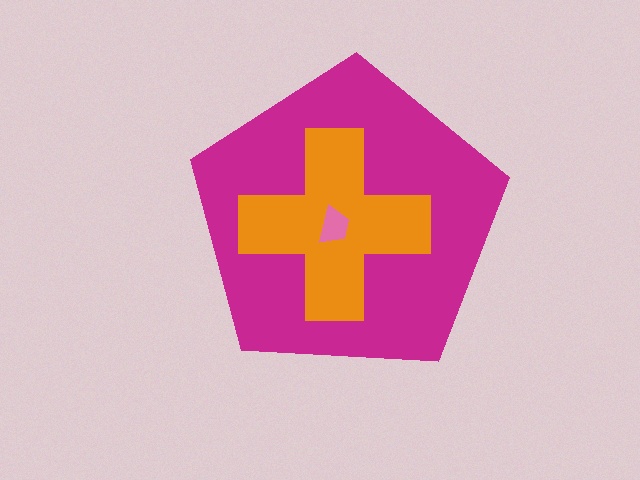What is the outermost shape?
The magenta pentagon.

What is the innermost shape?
The pink trapezoid.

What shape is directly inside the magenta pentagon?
The orange cross.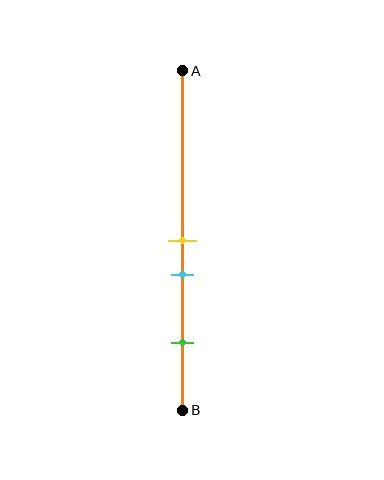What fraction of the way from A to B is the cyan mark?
The cyan mark is approximately 60% (0.6) of the way from A to B.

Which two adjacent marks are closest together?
The yellow and cyan marks are the closest adjacent pair.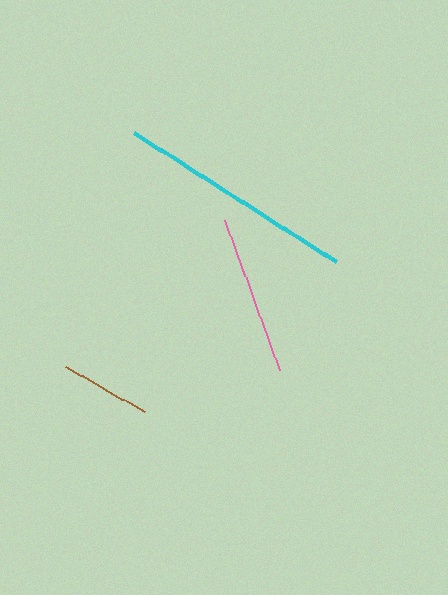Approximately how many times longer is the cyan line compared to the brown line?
The cyan line is approximately 2.6 times the length of the brown line.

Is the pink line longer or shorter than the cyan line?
The cyan line is longer than the pink line.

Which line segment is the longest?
The cyan line is the longest at approximately 241 pixels.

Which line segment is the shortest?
The brown line is the shortest at approximately 92 pixels.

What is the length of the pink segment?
The pink segment is approximately 160 pixels long.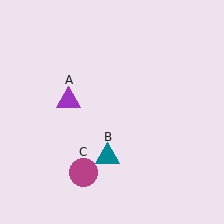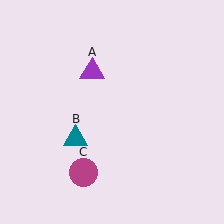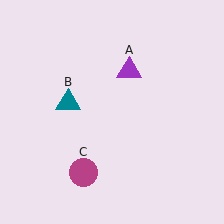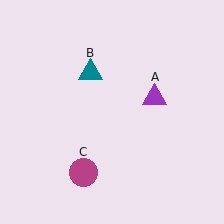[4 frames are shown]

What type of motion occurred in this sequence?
The purple triangle (object A), teal triangle (object B) rotated clockwise around the center of the scene.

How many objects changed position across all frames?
2 objects changed position: purple triangle (object A), teal triangle (object B).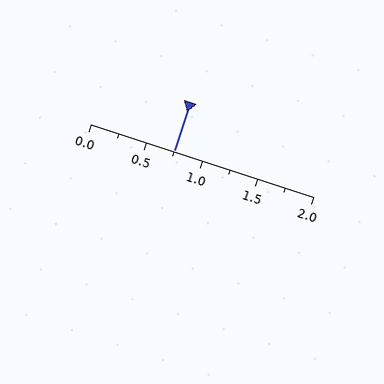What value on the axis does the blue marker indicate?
The marker indicates approximately 0.75.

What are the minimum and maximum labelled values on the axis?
The axis runs from 0.0 to 2.0.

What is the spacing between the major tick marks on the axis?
The major ticks are spaced 0.5 apart.